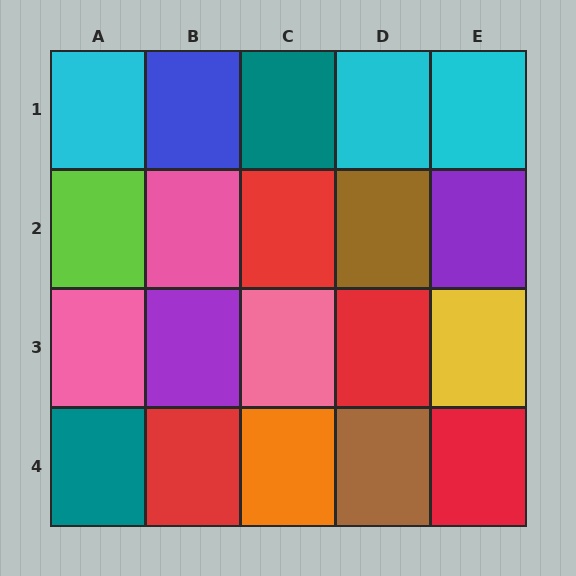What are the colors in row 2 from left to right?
Lime, pink, red, brown, purple.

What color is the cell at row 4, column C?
Orange.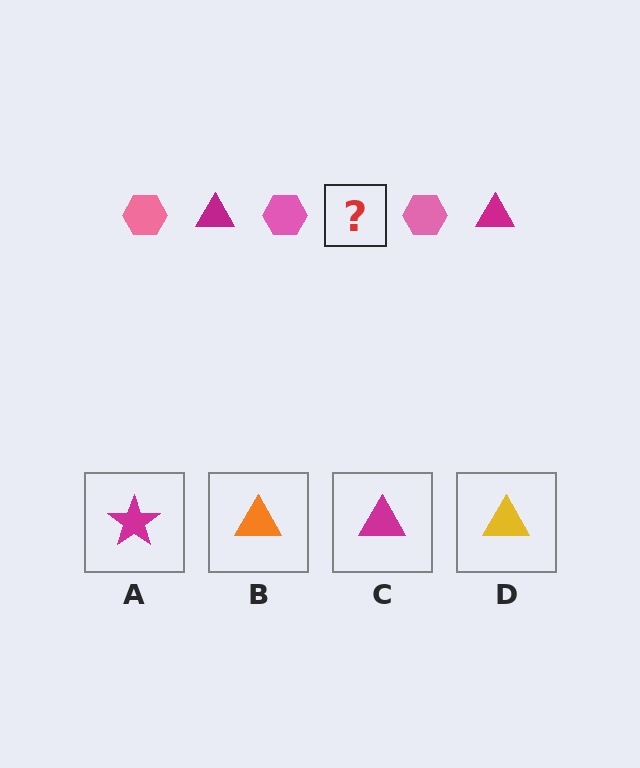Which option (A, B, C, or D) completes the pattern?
C.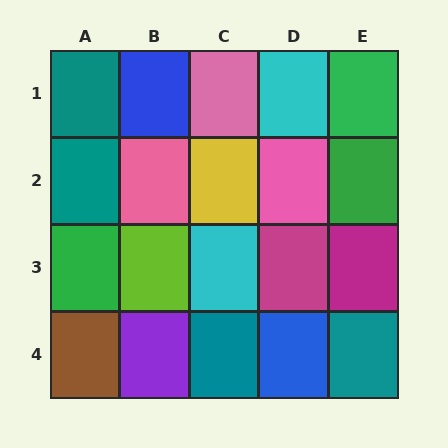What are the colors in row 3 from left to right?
Green, lime, cyan, magenta, magenta.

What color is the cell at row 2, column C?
Yellow.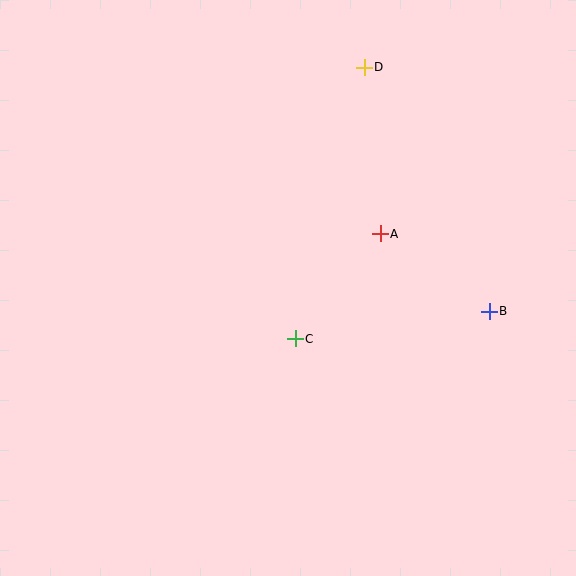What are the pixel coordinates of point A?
Point A is at (380, 234).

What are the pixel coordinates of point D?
Point D is at (364, 67).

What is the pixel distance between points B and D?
The distance between B and D is 274 pixels.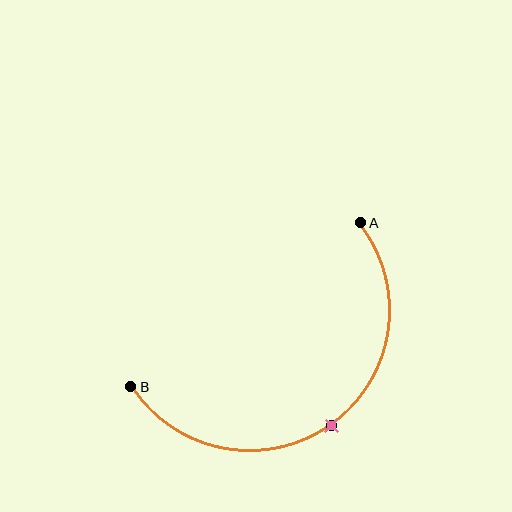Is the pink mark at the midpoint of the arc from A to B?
Yes. The pink mark lies on the arc at equal arc-length from both A and B — it is the arc midpoint.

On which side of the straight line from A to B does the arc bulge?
The arc bulges below and to the right of the straight line connecting A and B.